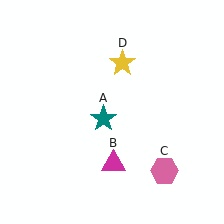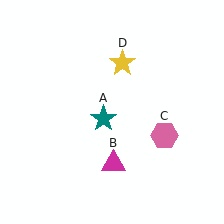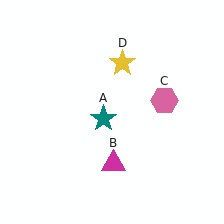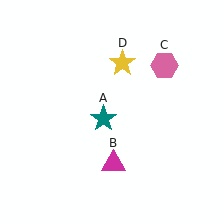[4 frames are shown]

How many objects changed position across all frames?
1 object changed position: pink hexagon (object C).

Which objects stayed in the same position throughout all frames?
Teal star (object A) and magenta triangle (object B) and yellow star (object D) remained stationary.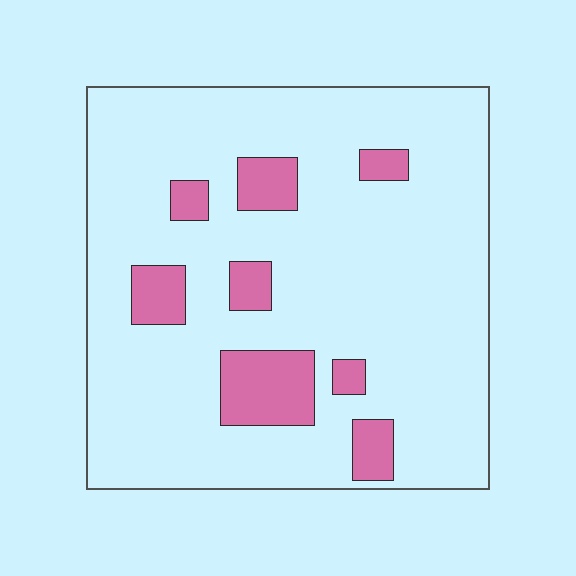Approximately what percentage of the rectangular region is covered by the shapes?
Approximately 15%.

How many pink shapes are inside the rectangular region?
8.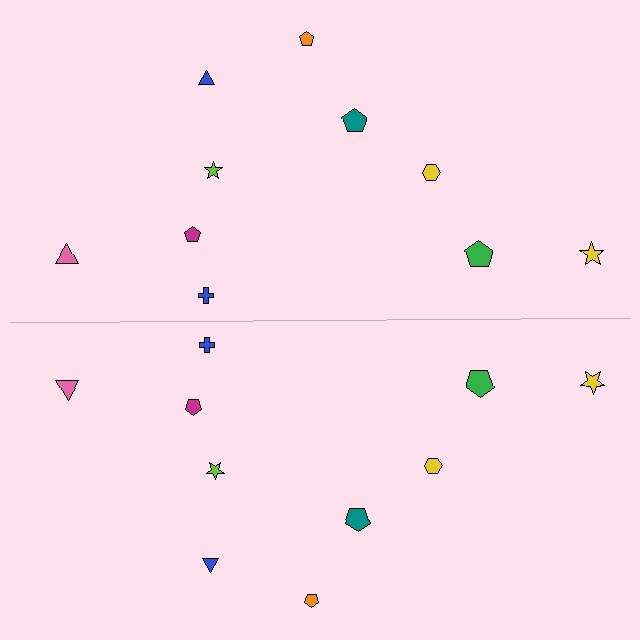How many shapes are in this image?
There are 20 shapes in this image.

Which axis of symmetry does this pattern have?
The pattern has a horizontal axis of symmetry running through the center of the image.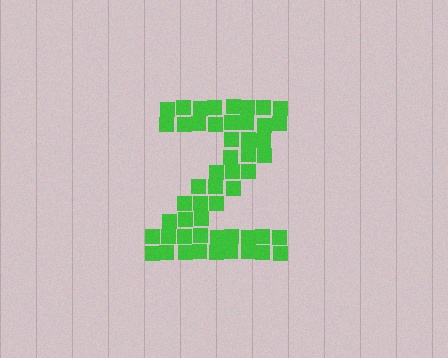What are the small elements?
The small elements are squares.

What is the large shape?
The large shape is the letter Z.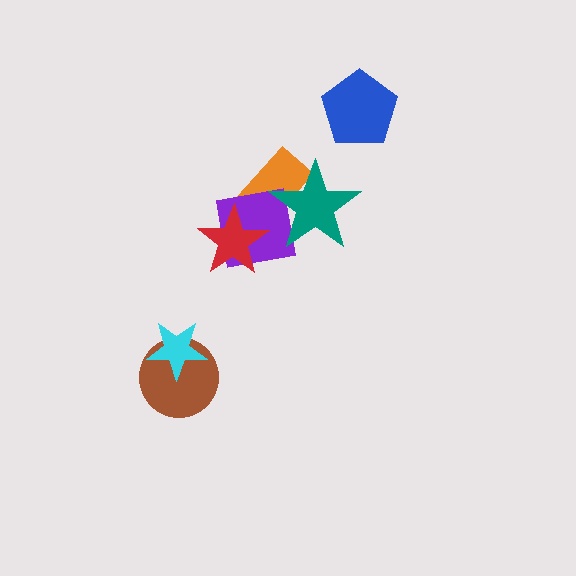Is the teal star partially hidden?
No, no other shape covers it.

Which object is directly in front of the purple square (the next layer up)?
The teal star is directly in front of the purple square.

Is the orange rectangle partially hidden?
Yes, it is partially covered by another shape.